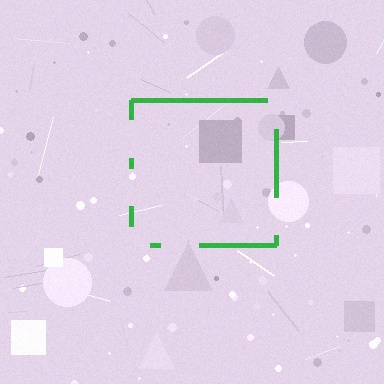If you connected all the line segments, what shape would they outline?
They would outline a square.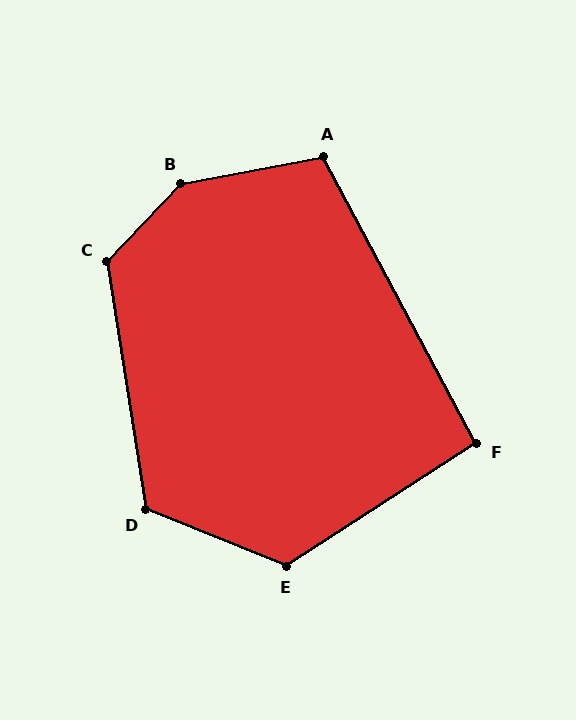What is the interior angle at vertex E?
Approximately 125 degrees (obtuse).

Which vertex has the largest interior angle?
B, at approximately 144 degrees.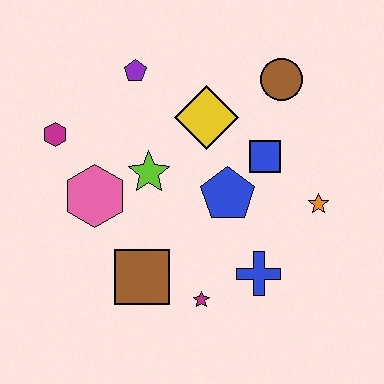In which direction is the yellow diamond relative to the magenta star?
The yellow diamond is above the magenta star.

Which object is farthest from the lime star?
The orange star is farthest from the lime star.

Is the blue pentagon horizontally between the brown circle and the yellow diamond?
Yes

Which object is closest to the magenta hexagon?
The pink hexagon is closest to the magenta hexagon.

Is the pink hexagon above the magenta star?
Yes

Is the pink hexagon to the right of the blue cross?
No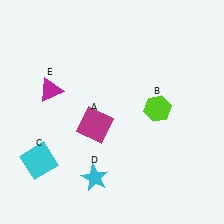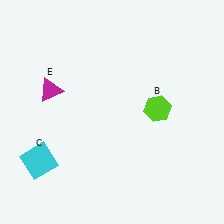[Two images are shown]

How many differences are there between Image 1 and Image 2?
There are 2 differences between the two images.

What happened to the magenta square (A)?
The magenta square (A) was removed in Image 2. It was in the bottom-left area of Image 1.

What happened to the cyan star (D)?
The cyan star (D) was removed in Image 2. It was in the bottom-left area of Image 1.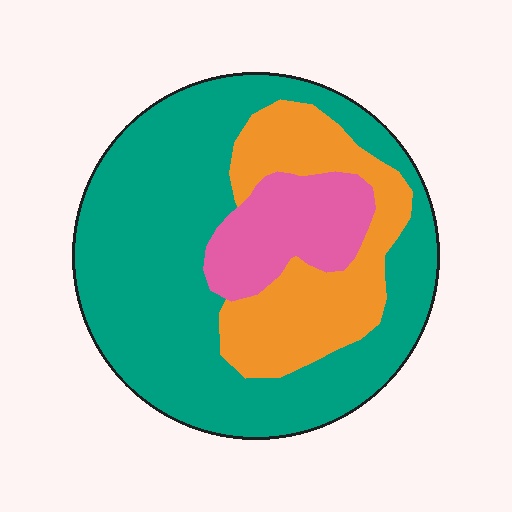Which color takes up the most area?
Teal, at roughly 60%.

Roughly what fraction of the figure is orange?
Orange covers roughly 25% of the figure.